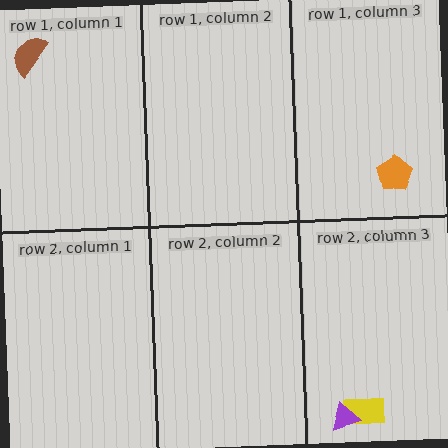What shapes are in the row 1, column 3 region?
The orange pentagon.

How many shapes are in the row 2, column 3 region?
2.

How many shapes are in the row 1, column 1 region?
1.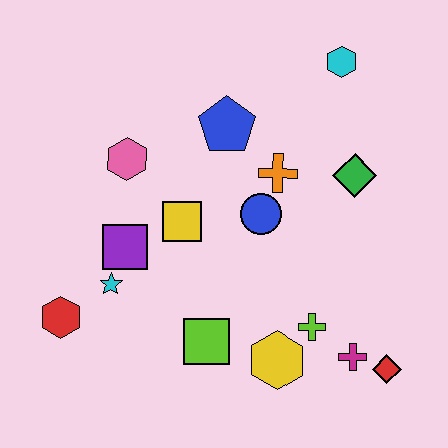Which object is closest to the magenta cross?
The red diamond is closest to the magenta cross.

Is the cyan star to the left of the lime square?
Yes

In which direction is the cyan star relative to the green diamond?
The cyan star is to the left of the green diamond.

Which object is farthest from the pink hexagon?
The red diamond is farthest from the pink hexagon.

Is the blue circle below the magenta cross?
No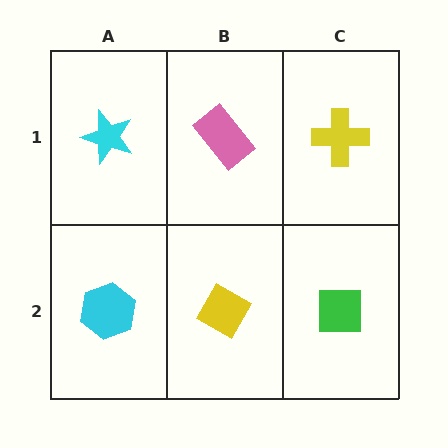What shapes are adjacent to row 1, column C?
A green square (row 2, column C), a pink rectangle (row 1, column B).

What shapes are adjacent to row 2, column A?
A cyan star (row 1, column A), a yellow diamond (row 2, column B).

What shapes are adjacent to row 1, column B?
A yellow diamond (row 2, column B), a cyan star (row 1, column A), a yellow cross (row 1, column C).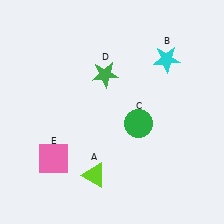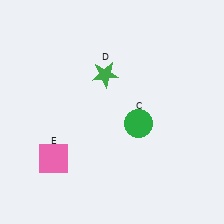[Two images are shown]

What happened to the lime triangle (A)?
The lime triangle (A) was removed in Image 2. It was in the bottom-left area of Image 1.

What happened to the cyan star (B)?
The cyan star (B) was removed in Image 2. It was in the top-right area of Image 1.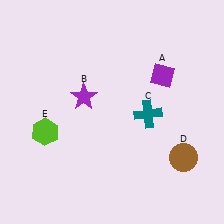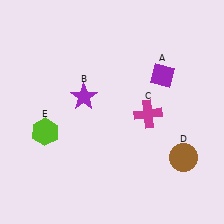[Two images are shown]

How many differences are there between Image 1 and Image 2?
There is 1 difference between the two images.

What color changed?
The cross (C) changed from teal in Image 1 to magenta in Image 2.